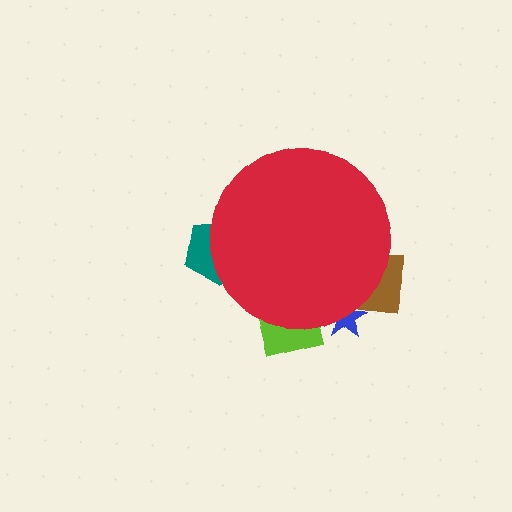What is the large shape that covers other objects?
A red circle.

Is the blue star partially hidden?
Yes, the blue star is partially hidden behind the red circle.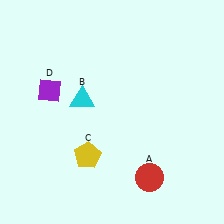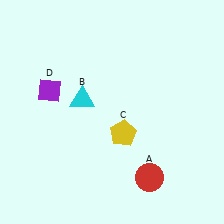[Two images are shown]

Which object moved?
The yellow pentagon (C) moved right.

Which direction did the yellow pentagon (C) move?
The yellow pentagon (C) moved right.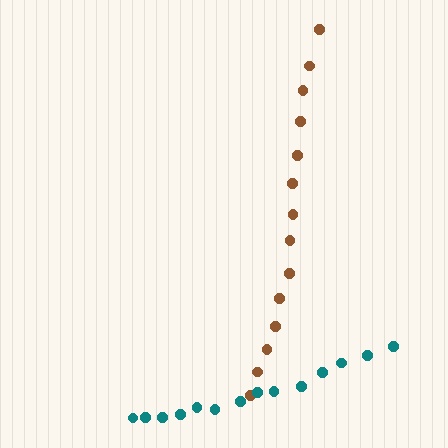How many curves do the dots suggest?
There are 2 distinct paths.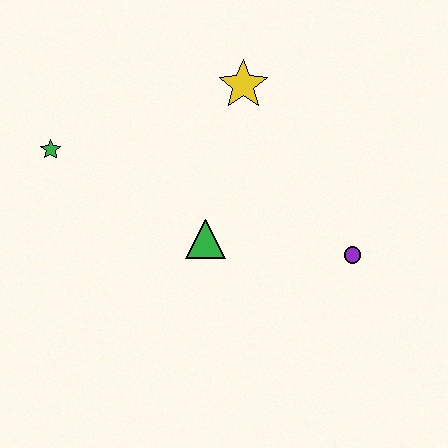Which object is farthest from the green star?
The purple circle is farthest from the green star.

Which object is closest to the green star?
The green triangle is closest to the green star.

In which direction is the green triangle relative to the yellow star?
The green triangle is below the yellow star.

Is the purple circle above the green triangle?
No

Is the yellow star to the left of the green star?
No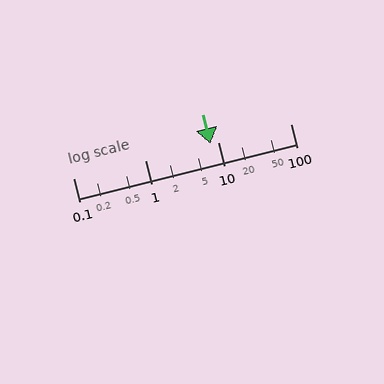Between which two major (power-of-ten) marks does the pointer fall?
The pointer is between 1 and 10.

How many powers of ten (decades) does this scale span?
The scale spans 3 decades, from 0.1 to 100.